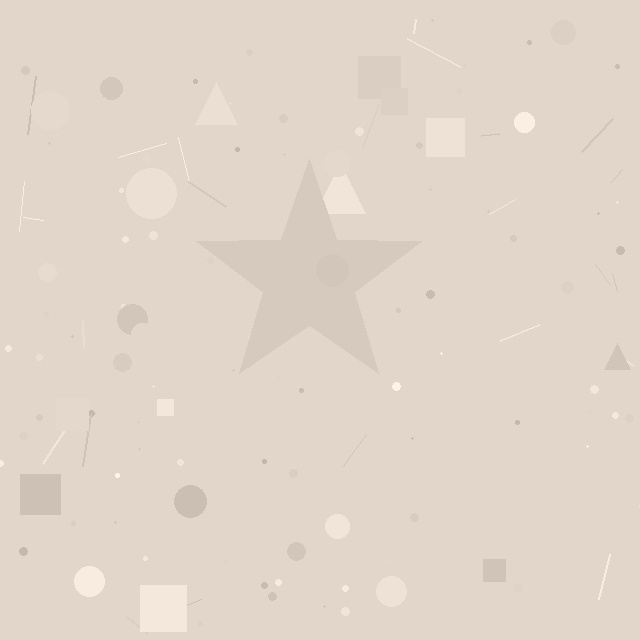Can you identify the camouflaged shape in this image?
The camouflaged shape is a star.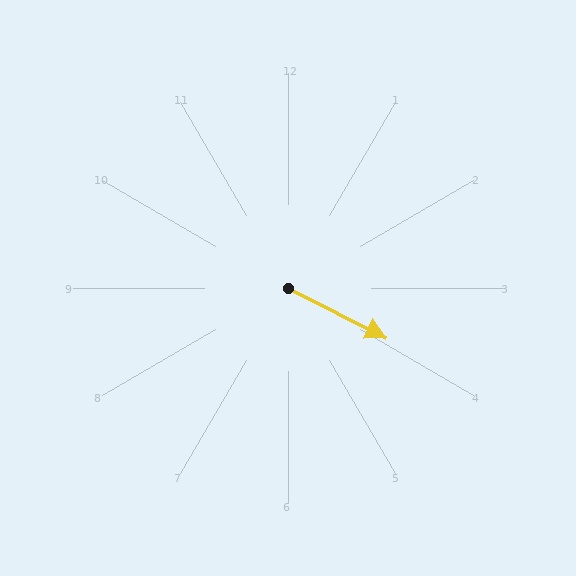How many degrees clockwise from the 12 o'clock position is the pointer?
Approximately 117 degrees.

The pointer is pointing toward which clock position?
Roughly 4 o'clock.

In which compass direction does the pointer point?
Southeast.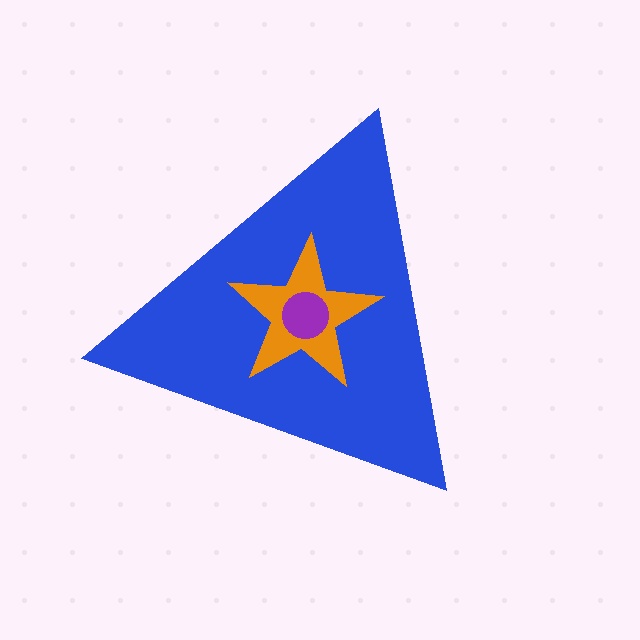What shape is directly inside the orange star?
The purple circle.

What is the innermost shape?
The purple circle.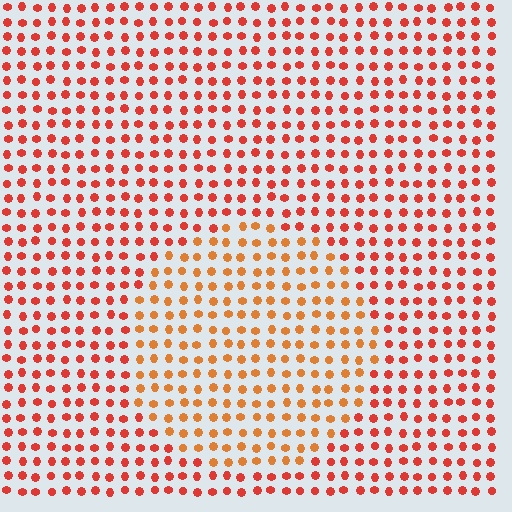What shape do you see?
I see a circle.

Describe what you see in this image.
The image is filled with small red elements in a uniform arrangement. A circle-shaped region is visible where the elements are tinted to a slightly different hue, forming a subtle color boundary.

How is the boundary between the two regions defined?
The boundary is defined purely by a slight shift in hue (about 25 degrees). Spacing, size, and orientation are identical on both sides.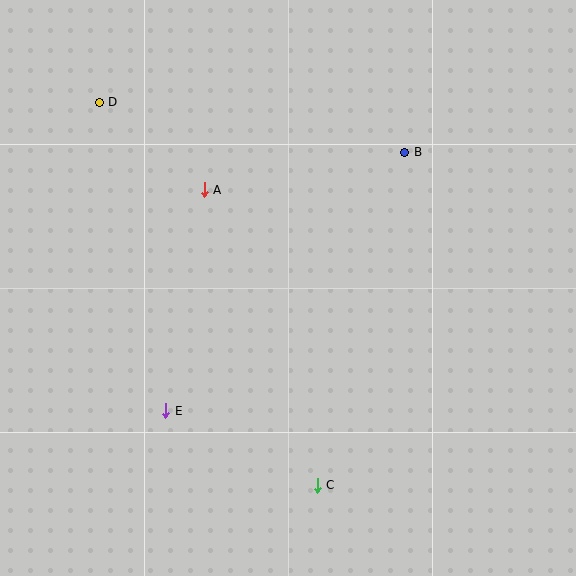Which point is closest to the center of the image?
Point A at (204, 190) is closest to the center.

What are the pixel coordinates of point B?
Point B is at (405, 152).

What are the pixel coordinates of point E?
Point E is at (166, 411).